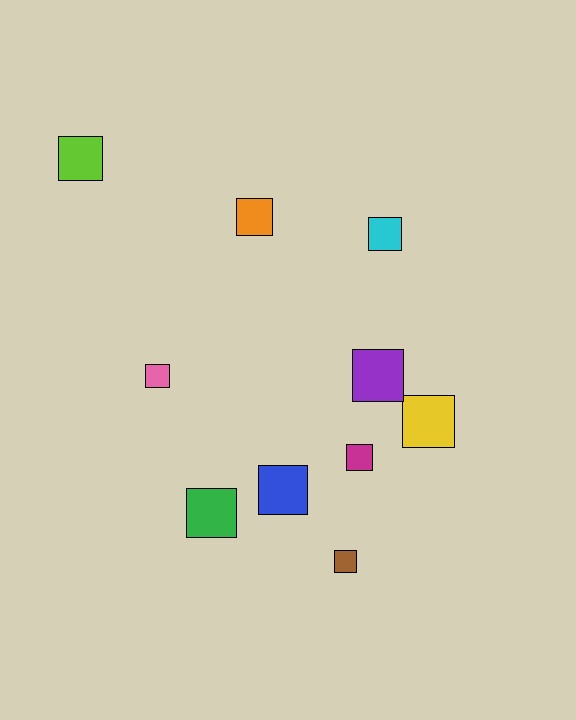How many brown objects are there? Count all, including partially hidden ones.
There is 1 brown object.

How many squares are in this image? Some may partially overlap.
There are 10 squares.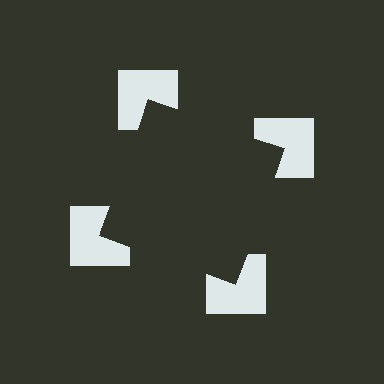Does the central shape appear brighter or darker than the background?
It typically appears slightly darker than the background, even though no actual brightness change is drawn.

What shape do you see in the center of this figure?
An illusory square — its edges are inferred from the aligned wedge cuts in the notched squares, not physically drawn.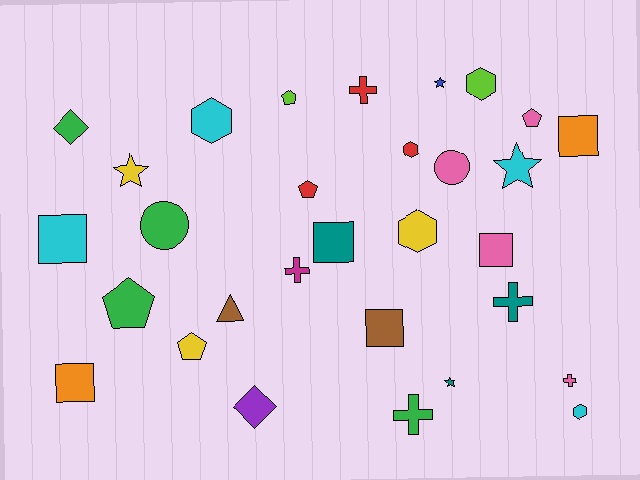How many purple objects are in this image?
There is 1 purple object.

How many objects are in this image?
There are 30 objects.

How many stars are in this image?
There are 4 stars.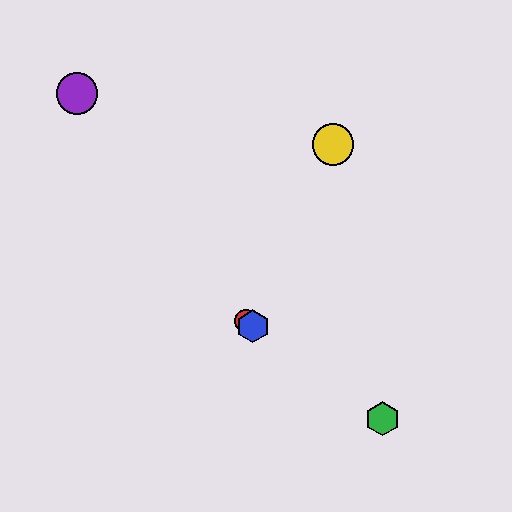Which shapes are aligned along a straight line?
The red circle, the blue hexagon, the green hexagon are aligned along a straight line.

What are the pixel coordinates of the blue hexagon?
The blue hexagon is at (253, 326).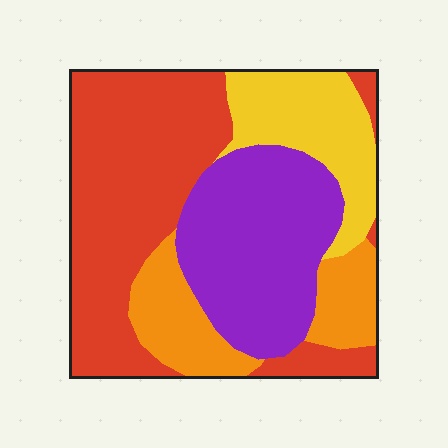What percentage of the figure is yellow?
Yellow covers roughly 15% of the figure.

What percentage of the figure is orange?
Orange takes up about one sixth (1/6) of the figure.